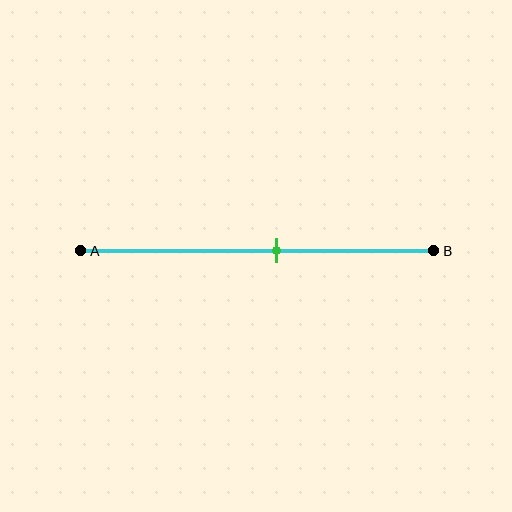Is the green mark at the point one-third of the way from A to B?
No, the mark is at about 55% from A, not at the 33% one-third point.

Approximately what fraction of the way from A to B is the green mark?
The green mark is approximately 55% of the way from A to B.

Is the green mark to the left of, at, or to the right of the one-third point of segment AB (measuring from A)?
The green mark is to the right of the one-third point of segment AB.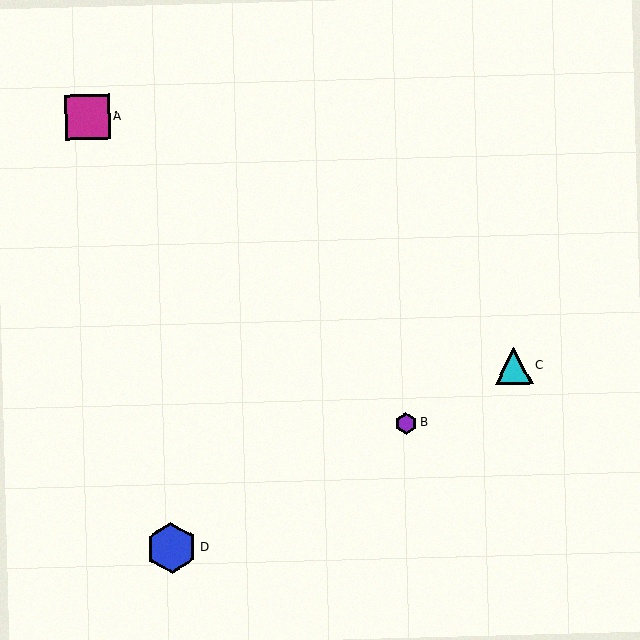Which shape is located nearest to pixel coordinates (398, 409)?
The purple hexagon (labeled B) at (406, 423) is nearest to that location.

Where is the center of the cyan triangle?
The center of the cyan triangle is at (514, 366).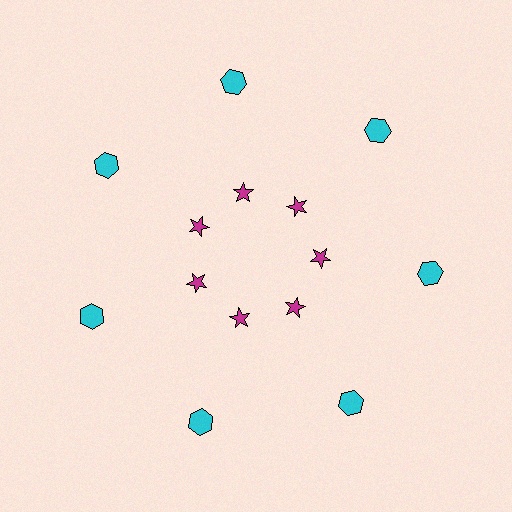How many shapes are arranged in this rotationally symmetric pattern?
There are 14 shapes, arranged in 7 groups of 2.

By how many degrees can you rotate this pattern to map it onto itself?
The pattern maps onto itself every 51 degrees of rotation.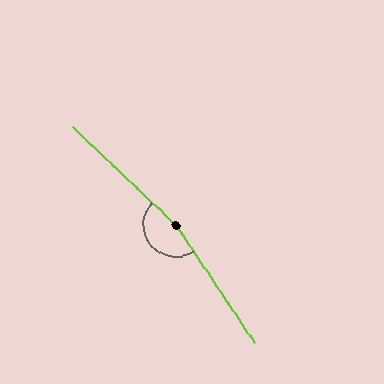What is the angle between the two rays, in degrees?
Approximately 167 degrees.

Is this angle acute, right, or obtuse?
It is obtuse.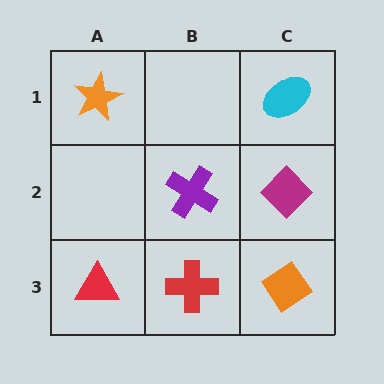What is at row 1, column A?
An orange star.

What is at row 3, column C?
An orange diamond.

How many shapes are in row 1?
2 shapes.